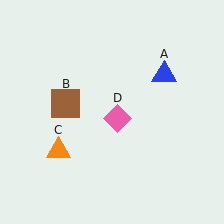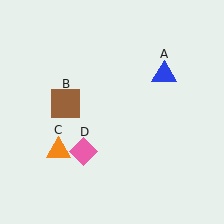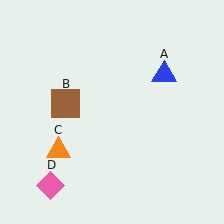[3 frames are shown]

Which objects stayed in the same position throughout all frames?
Blue triangle (object A) and brown square (object B) and orange triangle (object C) remained stationary.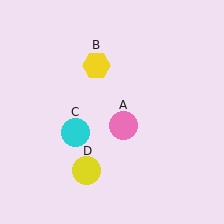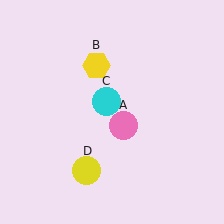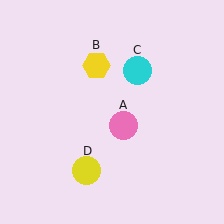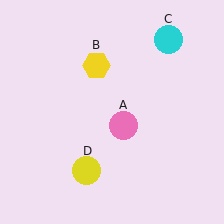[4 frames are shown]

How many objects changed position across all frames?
1 object changed position: cyan circle (object C).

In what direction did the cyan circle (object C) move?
The cyan circle (object C) moved up and to the right.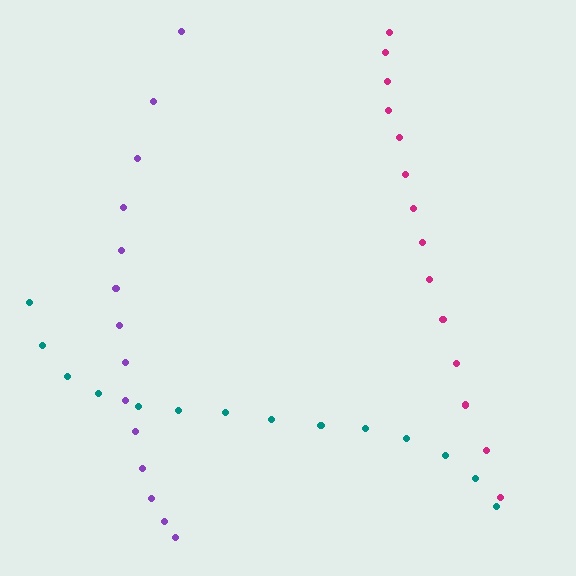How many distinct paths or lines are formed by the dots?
There are 3 distinct paths.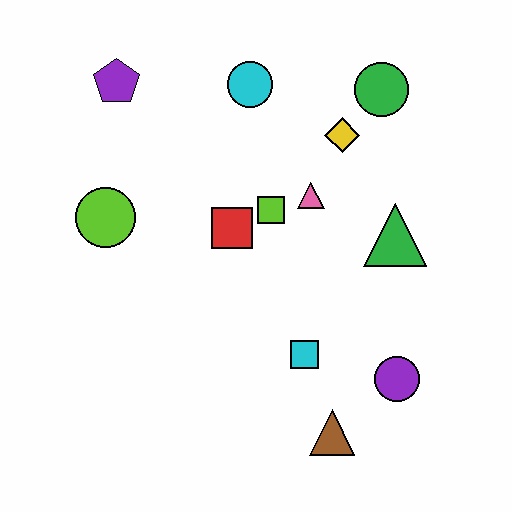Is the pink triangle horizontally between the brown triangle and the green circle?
No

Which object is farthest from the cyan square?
The purple pentagon is farthest from the cyan square.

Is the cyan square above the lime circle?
No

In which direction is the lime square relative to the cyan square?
The lime square is above the cyan square.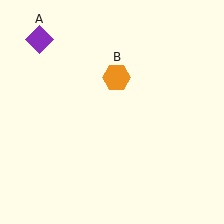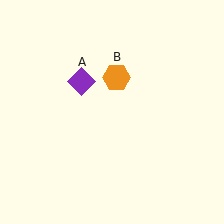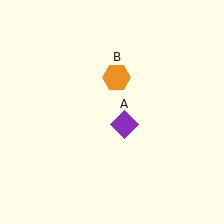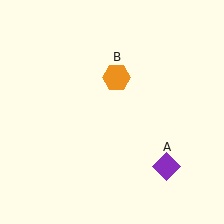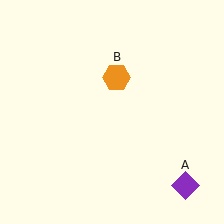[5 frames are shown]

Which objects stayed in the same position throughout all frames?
Orange hexagon (object B) remained stationary.